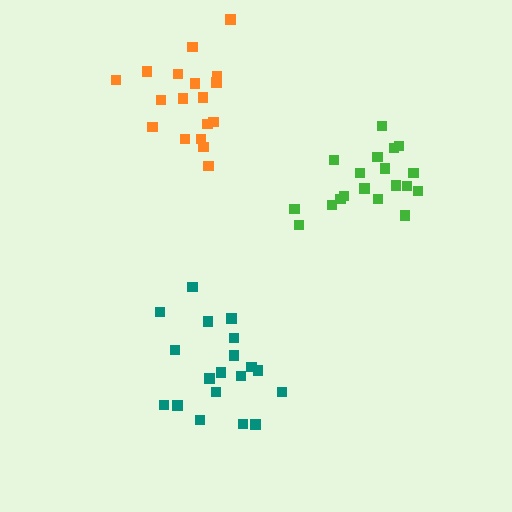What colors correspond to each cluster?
The clusters are colored: teal, orange, green.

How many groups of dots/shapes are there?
There are 3 groups.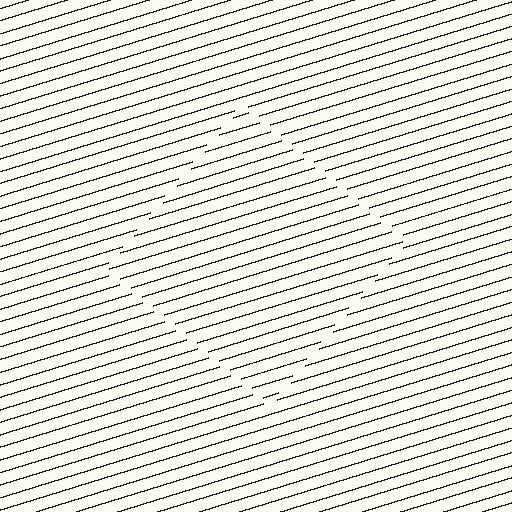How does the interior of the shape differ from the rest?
The interior of the shape contains the same grating, shifted by half a period — the contour is defined by the phase discontinuity where line-ends from the inner and outer gratings abut.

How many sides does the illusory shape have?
4 sides — the line-ends trace a square.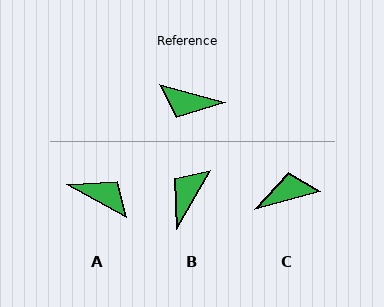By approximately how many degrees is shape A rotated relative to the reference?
Approximately 166 degrees counter-clockwise.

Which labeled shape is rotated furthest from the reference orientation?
A, about 166 degrees away.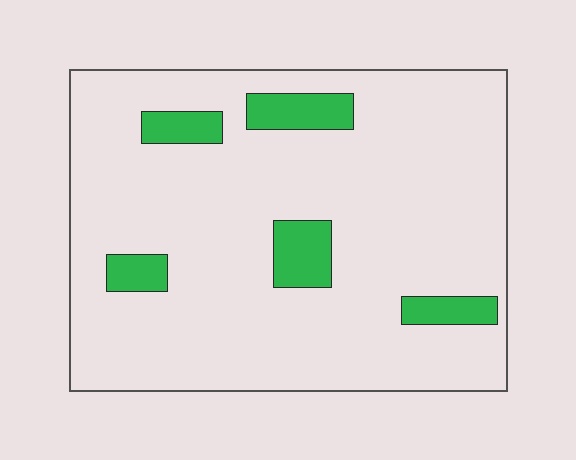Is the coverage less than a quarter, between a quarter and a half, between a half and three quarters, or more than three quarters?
Less than a quarter.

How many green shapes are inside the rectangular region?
5.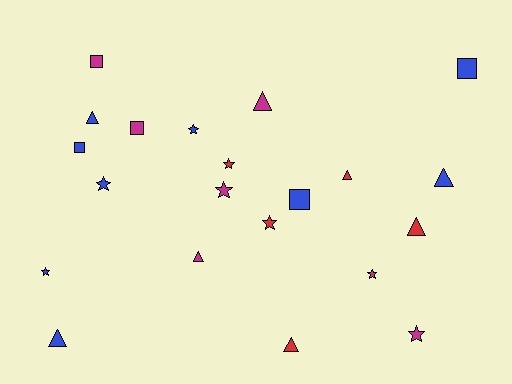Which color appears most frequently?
Blue, with 9 objects.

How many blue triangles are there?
There are 3 blue triangles.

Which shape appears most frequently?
Star, with 8 objects.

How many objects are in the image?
There are 21 objects.